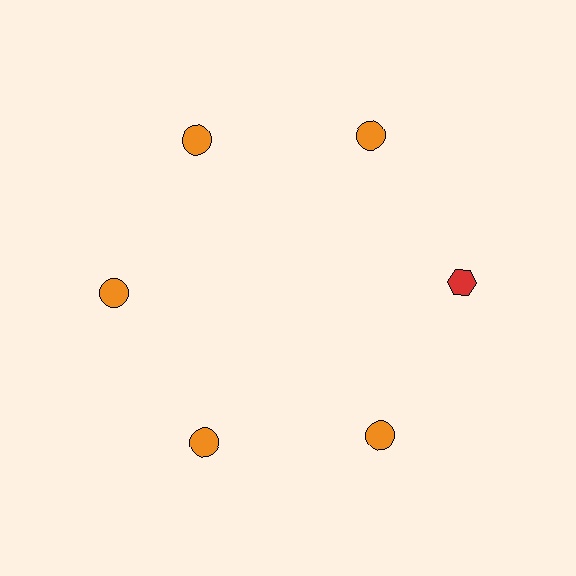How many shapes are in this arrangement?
There are 6 shapes arranged in a ring pattern.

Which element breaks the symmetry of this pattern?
The red hexagon at roughly the 3 o'clock position breaks the symmetry. All other shapes are orange circles.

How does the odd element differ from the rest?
It differs in both color (red instead of orange) and shape (hexagon instead of circle).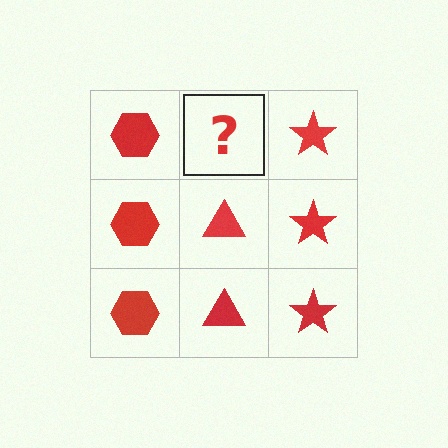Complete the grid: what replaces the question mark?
The question mark should be replaced with a red triangle.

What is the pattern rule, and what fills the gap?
The rule is that each column has a consistent shape. The gap should be filled with a red triangle.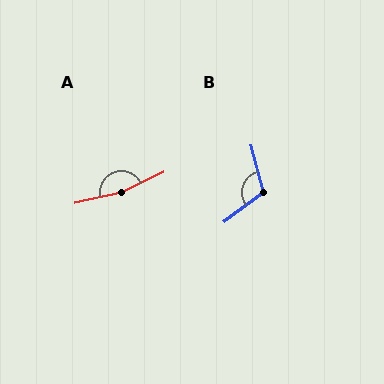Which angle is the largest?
A, at approximately 167 degrees.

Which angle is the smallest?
B, at approximately 112 degrees.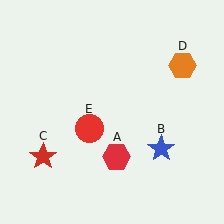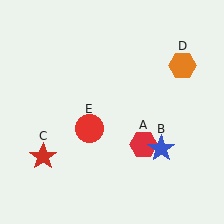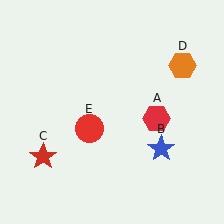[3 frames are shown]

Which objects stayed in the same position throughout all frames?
Blue star (object B) and red star (object C) and orange hexagon (object D) and red circle (object E) remained stationary.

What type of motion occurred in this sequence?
The red hexagon (object A) rotated counterclockwise around the center of the scene.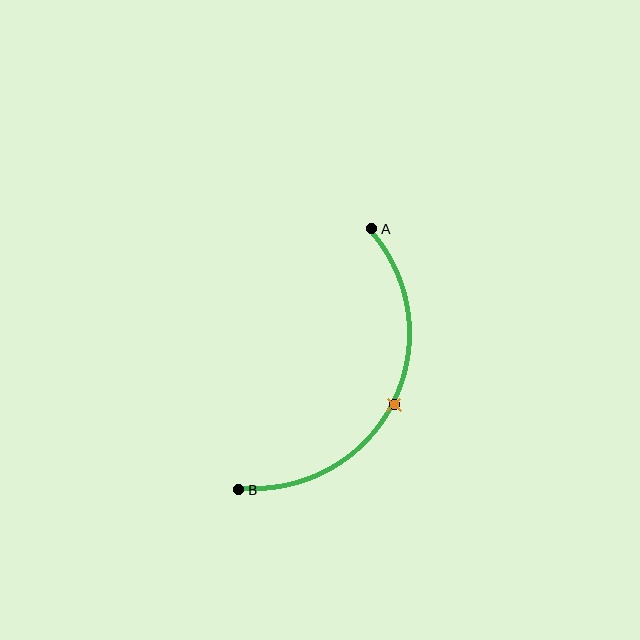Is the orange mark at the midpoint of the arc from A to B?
Yes. The orange mark lies on the arc at equal arc-length from both A and B — it is the arc midpoint.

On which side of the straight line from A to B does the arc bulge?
The arc bulges to the right of the straight line connecting A and B.